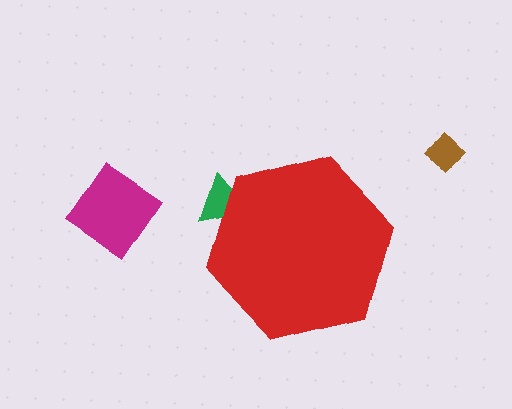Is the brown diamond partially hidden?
No, the brown diamond is fully visible.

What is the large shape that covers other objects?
A red hexagon.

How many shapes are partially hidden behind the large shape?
1 shape is partially hidden.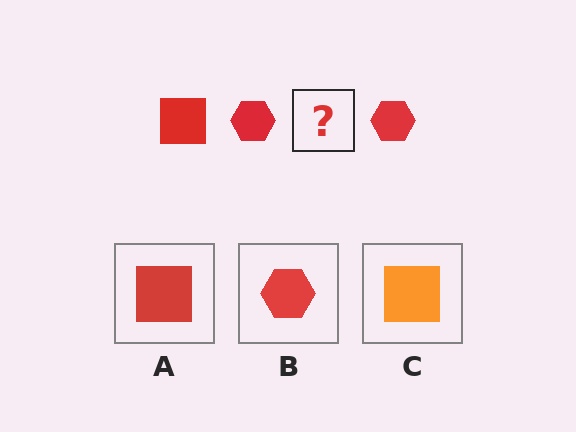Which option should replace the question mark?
Option A.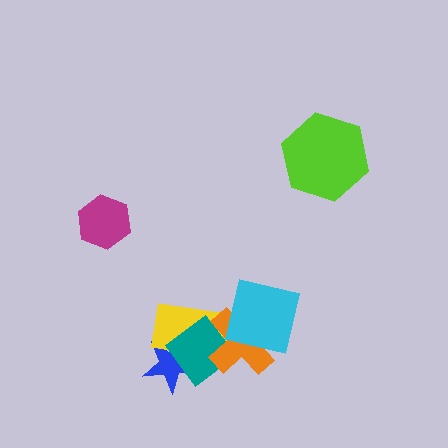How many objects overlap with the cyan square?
1 object overlaps with the cyan square.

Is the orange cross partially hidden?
Yes, it is partially covered by another shape.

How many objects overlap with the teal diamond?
3 objects overlap with the teal diamond.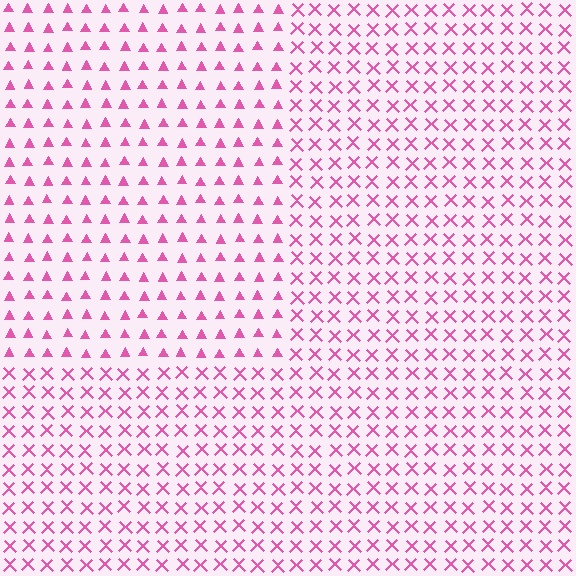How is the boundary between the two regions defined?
The boundary is defined by a change in element shape: triangles inside vs. X marks outside. All elements share the same color and spacing.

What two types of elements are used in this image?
The image uses triangles inside the rectangle region and X marks outside it.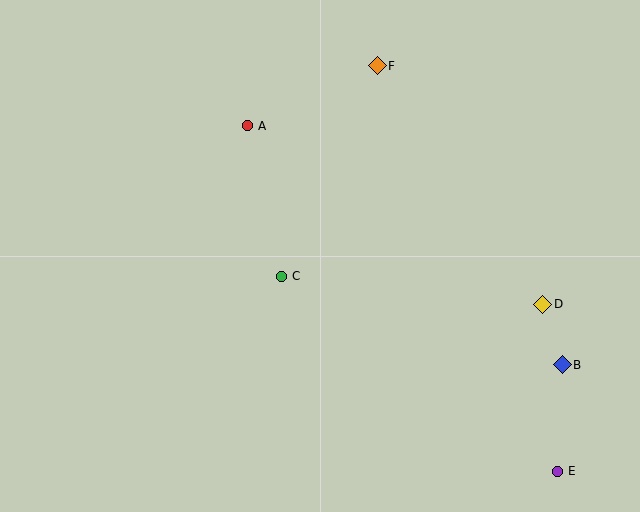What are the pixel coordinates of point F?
Point F is at (377, 66).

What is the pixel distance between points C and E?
The distance between C and E is 338 pixels.